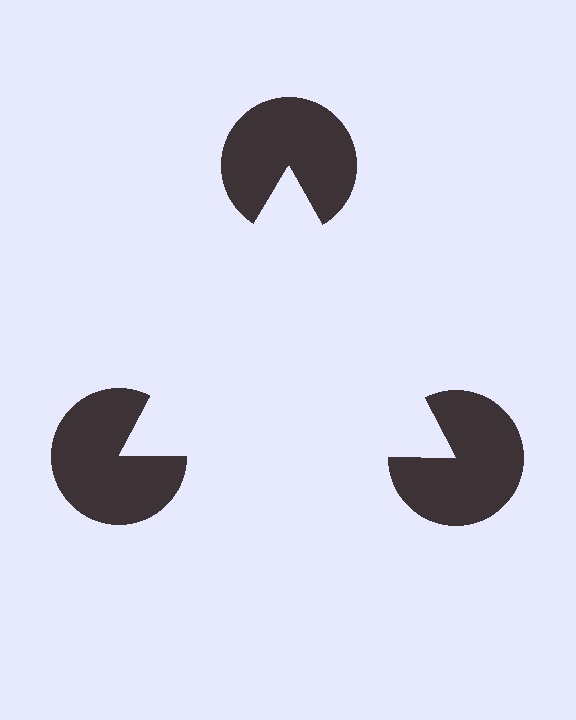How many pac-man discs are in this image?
There are 3 — one at each vertex of the illusory triangle.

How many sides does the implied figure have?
3 sides.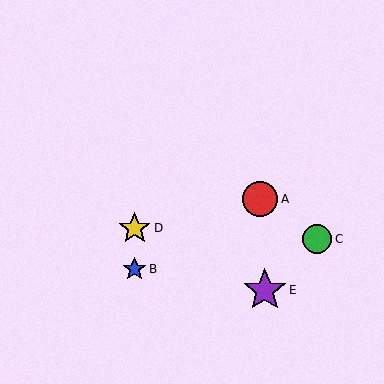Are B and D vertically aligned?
Yes, both are at x≈135.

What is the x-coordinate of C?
Object C is at x≈317.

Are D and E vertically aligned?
No, D is at x≈135 and E is at x≈265.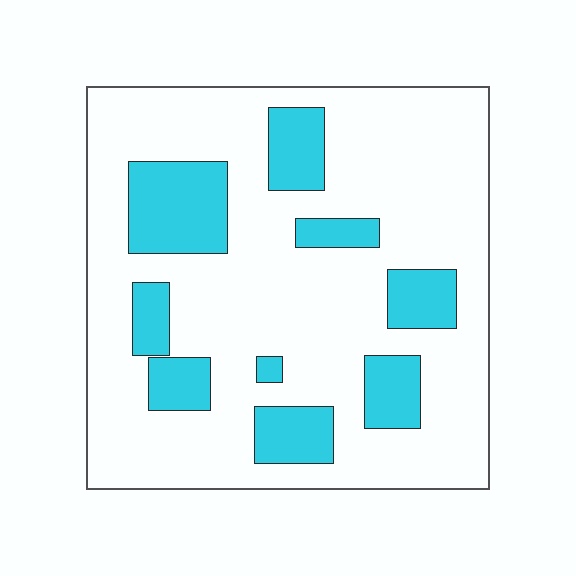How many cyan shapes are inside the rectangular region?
9.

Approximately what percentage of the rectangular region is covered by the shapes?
Approximately 20%.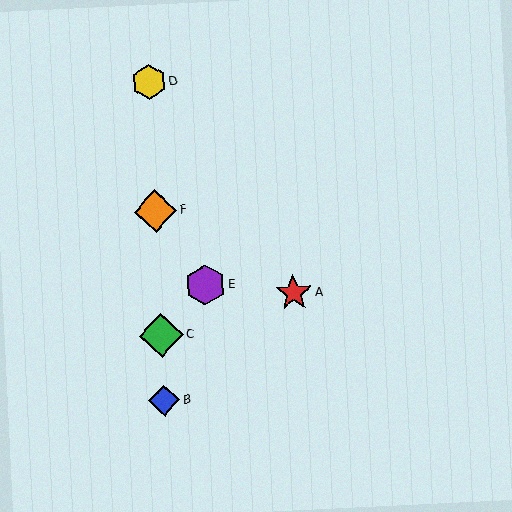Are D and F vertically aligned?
Yes, both are at x≈149.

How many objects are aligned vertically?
4 objects (B, C, D, F) are aligned vertically.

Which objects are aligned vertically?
Objects B, C, D, F are aligned vertically.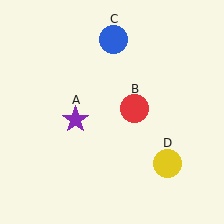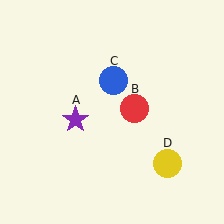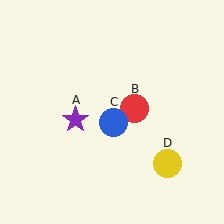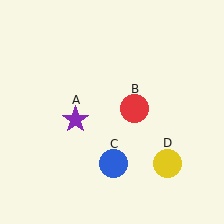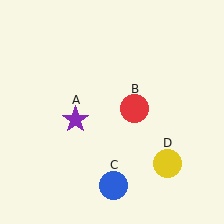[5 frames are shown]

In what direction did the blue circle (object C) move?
The blue circle (object C) moved down.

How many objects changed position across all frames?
1 object changed position: blue circle (object C).